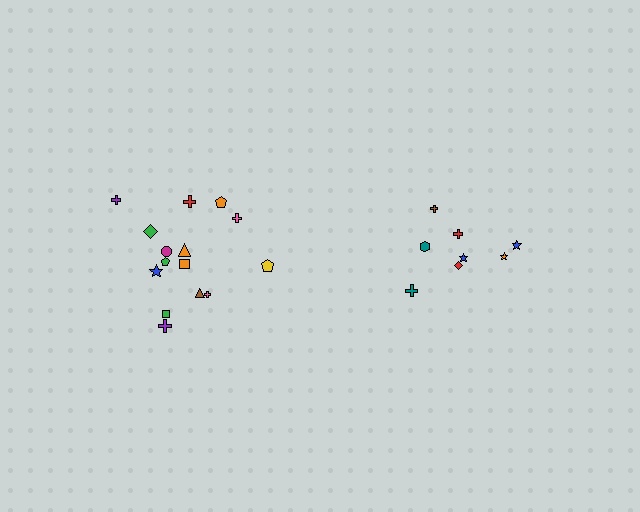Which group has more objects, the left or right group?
The left group.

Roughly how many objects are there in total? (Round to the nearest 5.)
Roughly 25 objects in total.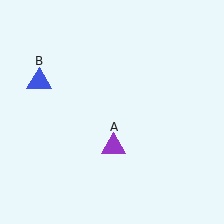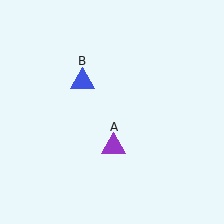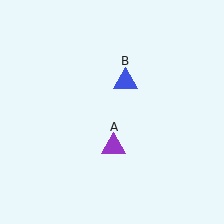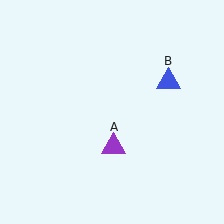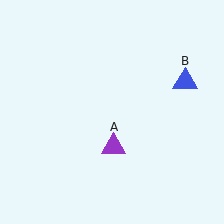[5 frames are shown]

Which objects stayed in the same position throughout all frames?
Purple triangle (object A) remained stationary.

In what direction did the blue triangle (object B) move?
The blue triangle (object B) moved right.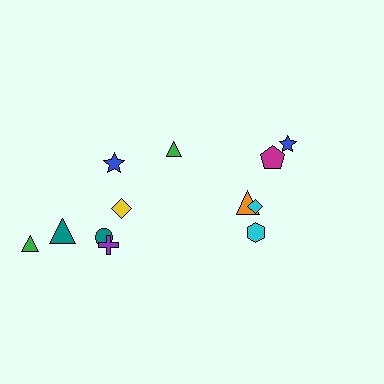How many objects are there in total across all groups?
There are 12 objects.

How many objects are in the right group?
There are 5 objects.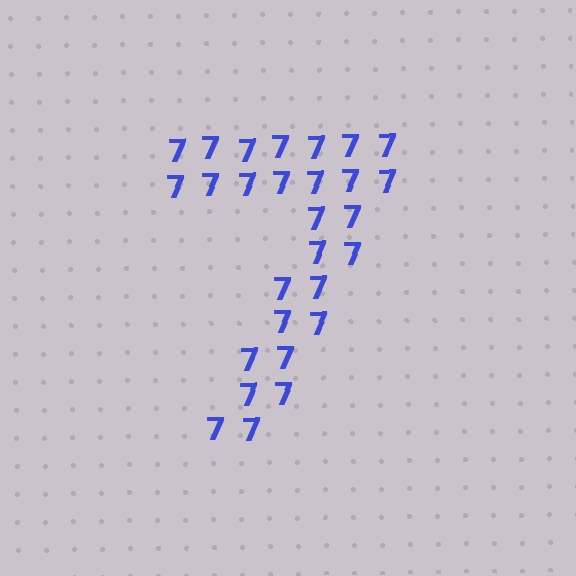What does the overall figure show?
The overall figure shows the digit 7.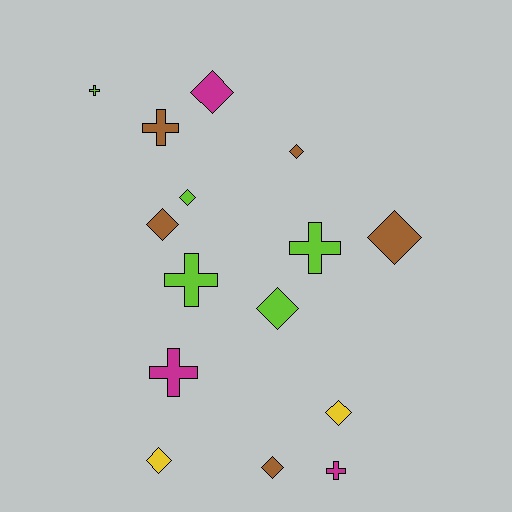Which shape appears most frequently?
Diamond, with 9 objects.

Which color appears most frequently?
Lime, with 5 objects.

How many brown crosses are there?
There is 1 brown cross.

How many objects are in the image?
There are 15 objects.